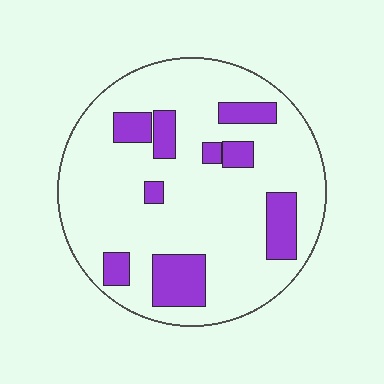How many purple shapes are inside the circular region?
9.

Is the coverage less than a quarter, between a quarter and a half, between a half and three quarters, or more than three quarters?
Less than a quarter.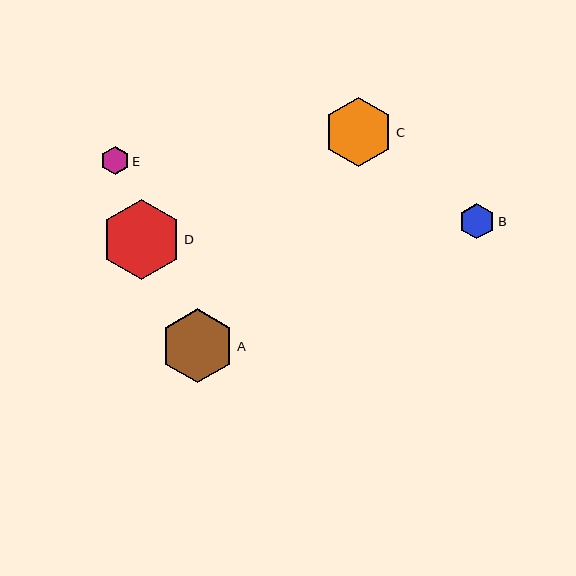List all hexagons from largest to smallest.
From largest to smallest: D, A, C, B, E.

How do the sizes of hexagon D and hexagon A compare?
Hexagon D and hexagon A are approximately the same size.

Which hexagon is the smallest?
Hexagon E is the smallest with a size of approximately 28 pixels.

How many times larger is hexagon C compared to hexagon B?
Hexagon C is approximately 1.9 times the size of hexagon B.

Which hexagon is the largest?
Hexagon D is the largest with a size of approximately 80 pixels.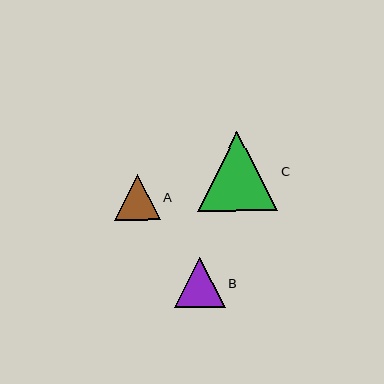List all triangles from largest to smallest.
From largest to smallest: C, B, A.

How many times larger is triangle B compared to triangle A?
Triangle B is approximately 1.1 times the size of triangle A.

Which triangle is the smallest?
Triangle A is the smallest with a size of approximately 46 pixels.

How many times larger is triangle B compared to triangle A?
Triangle B is approximately 1.1 times the size of triangle A.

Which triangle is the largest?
Triangle C is the largest with a size of approximately 80 pixels.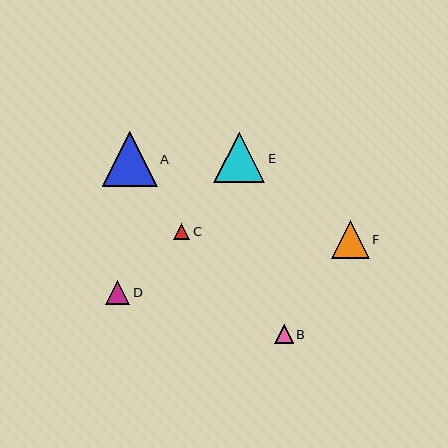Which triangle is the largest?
Triangle A is the largest with a size of approximately 55 pixels.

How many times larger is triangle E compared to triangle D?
Triangle E is approximately 2.1 times the size of triangle D.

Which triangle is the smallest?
Triangle C is the smallest with a size of approximately 16 pixels.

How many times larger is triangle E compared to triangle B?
Triangle E is approximately 2.7 times the size of triangle B.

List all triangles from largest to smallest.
From largest to smallest: A, E, F, D, B, C.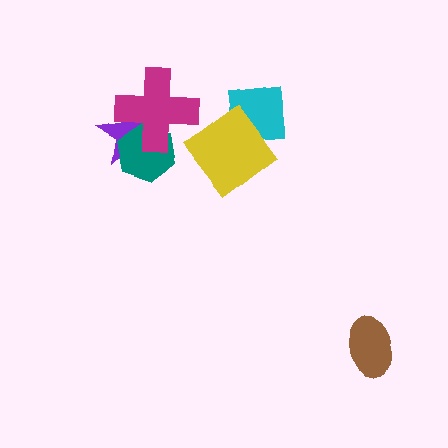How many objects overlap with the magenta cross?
2 objects overlap with the magenta cross.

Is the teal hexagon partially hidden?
Yes, it is partially covered by another shape.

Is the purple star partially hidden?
Yes, it is partially covered by another shape.